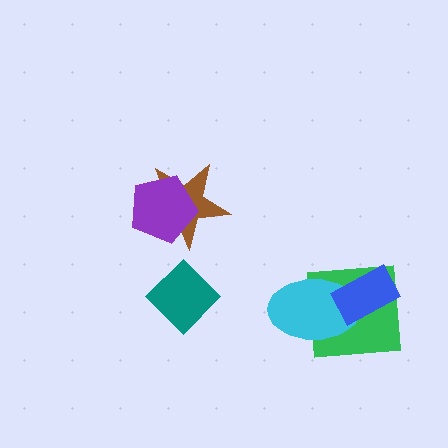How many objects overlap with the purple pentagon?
1 object overlaps with the purple pentagon.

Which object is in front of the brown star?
The purple pentagon is in front of the brown star.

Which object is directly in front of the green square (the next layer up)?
The cyan ellipse is directly in front of the green square.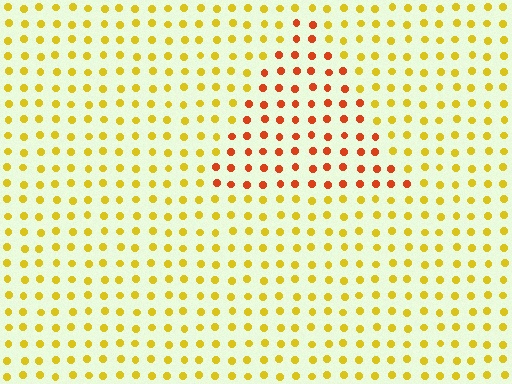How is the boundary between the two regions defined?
The boundary is defined purely by a slight shift in hue (about 41 degrees). Spacing, size, and orientation are identical on both sides.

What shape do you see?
I see a triangle.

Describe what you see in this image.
The image is filled with small yellow elements in a uniform arrangement. A triangle-shaped region is visible where the elements are tinted to a slightly different hue, forming a subtle color boundary.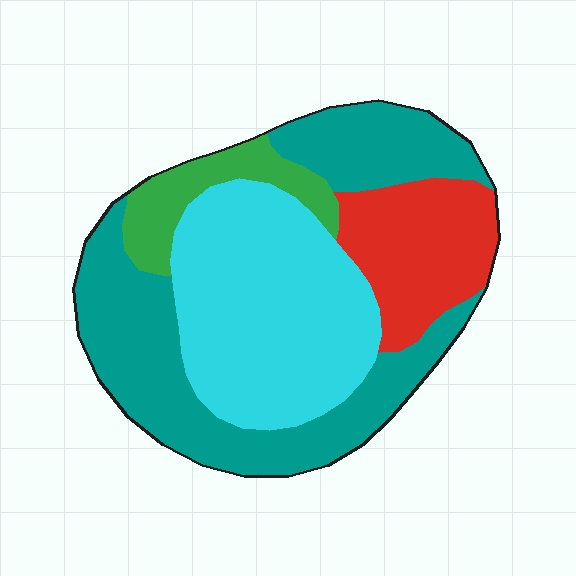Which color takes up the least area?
Green, at roughly 10%.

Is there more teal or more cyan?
Teal.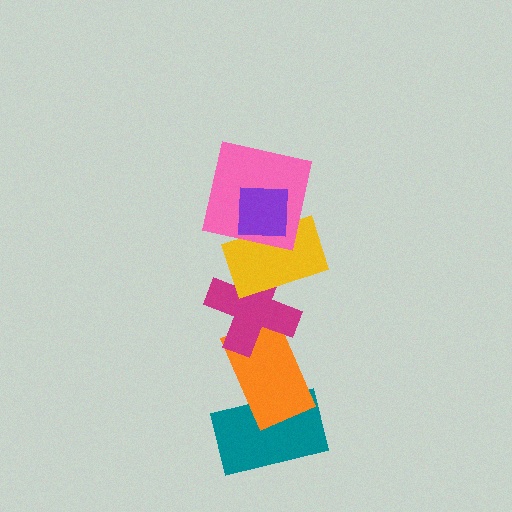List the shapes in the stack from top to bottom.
From top to bottom: the purple square, the pink square, the yellow rectangle, the magenta cross, the orange rectangle, the teal rectangle.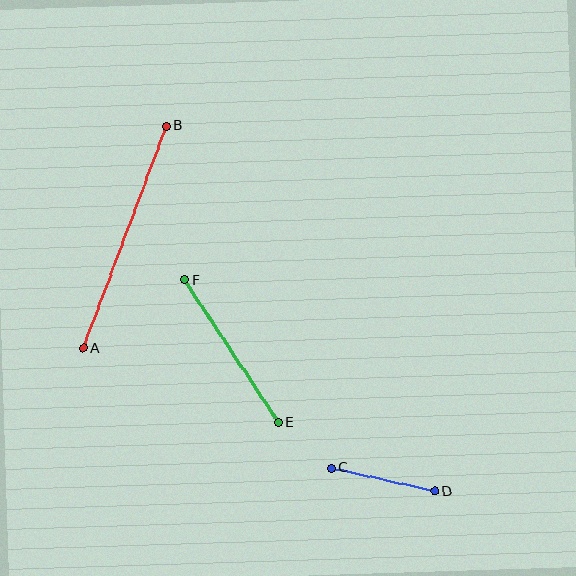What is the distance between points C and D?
The distance is approximately 106 pixels.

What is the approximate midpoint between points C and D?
The midpoint is at approximately (383, 480) pixels.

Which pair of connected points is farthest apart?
Points A and B are farthest apart.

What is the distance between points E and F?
The distance is approximately 171 pixels.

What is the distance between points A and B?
The distance is approximately 237 pixels.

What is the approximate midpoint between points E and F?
The midpoint is at approximately (231, 351) pixels.